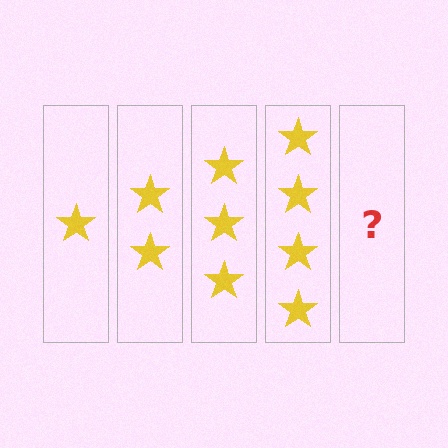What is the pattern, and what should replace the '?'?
The pattern is that each step adds one more star. The '?' should be 5 stars.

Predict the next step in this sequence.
The next step is 5 stars.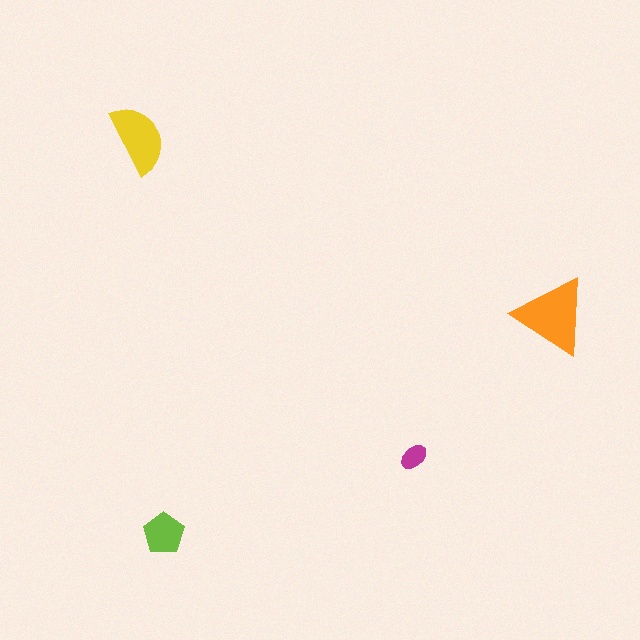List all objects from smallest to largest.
The magenta ellipse, the lime pentagon, the yellow semicircle, the orange triangle.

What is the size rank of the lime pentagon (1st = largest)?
3rd.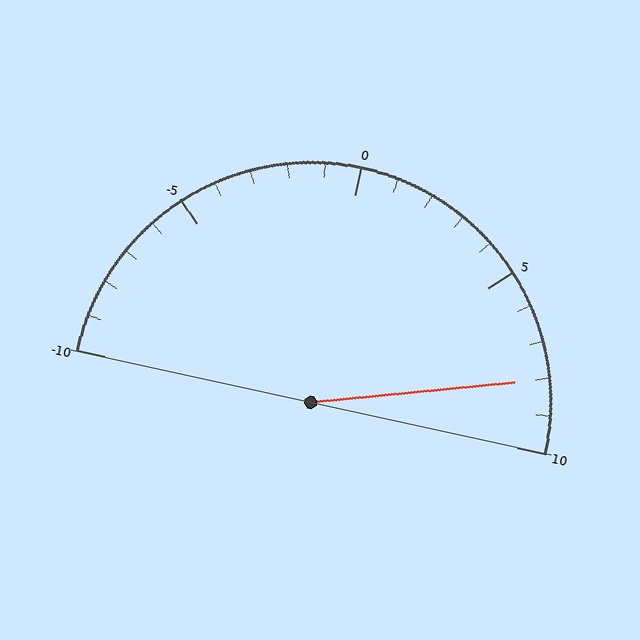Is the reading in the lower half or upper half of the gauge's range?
The reading is in the upper half of the range (-10 to 10).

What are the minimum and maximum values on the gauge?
The gauge ranges from -10 to 10.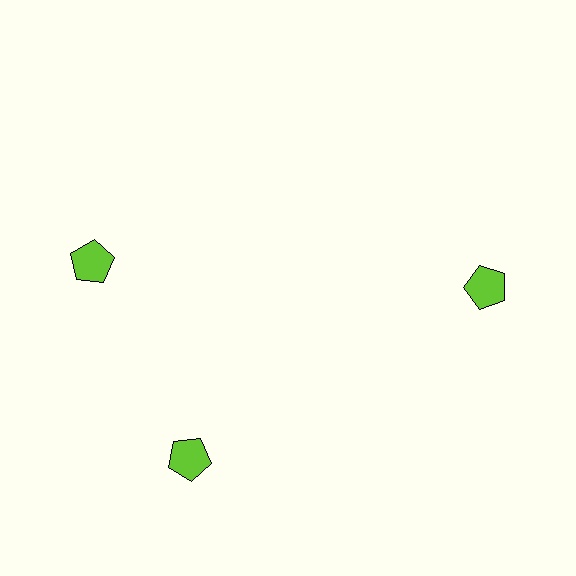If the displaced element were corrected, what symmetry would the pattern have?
It would have 3-fold rotational symmetry — the pattern would map onto itself every 120 degrees.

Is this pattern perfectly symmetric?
No. The 3 lime pentagons are arranged in a ring, but one element near the 11 o'clock position is rotated out of alignment along the ring, breaking the 3-fold rotational symmetry.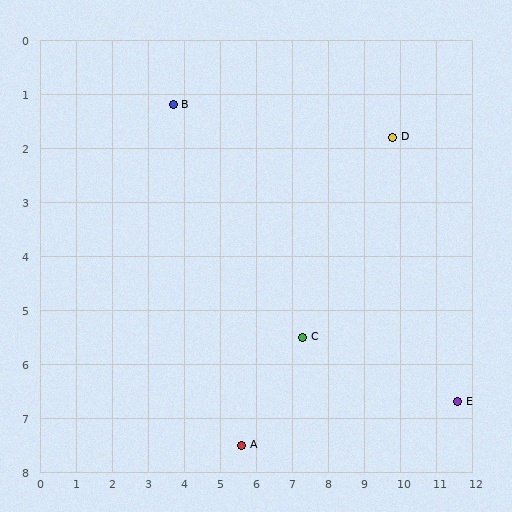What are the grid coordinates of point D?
Point D is at approximately (9.8, 1.8).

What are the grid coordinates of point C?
Point C is at approximately (7.3, 5.5).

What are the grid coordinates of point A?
Point A is at approximately (5.6, 7.5).